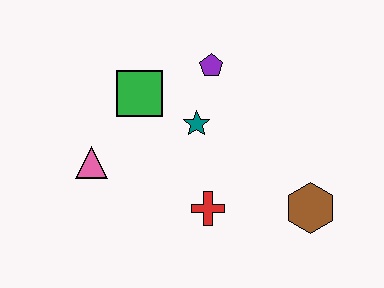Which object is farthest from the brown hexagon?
The pink triangle is farthest from the brown hexagon.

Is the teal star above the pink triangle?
Yes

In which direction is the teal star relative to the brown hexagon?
The teal star is to the left of the brown hexagon.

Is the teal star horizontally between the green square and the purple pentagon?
Yes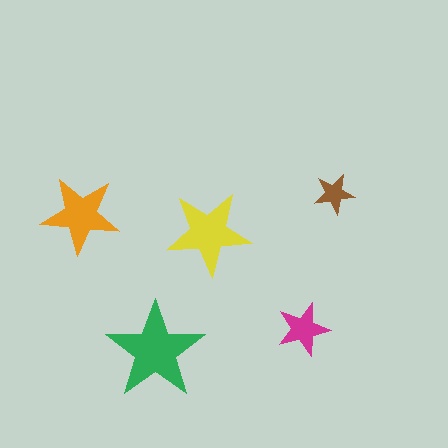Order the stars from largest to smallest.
the green one, the yellow one, the orange one, the magenta one, the brown one.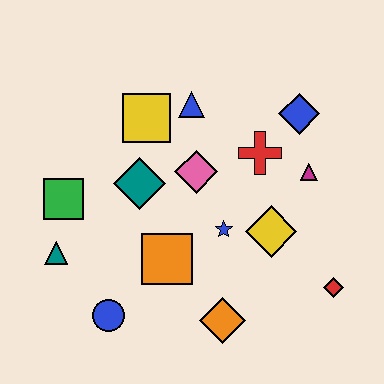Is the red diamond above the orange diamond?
Yes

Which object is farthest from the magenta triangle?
The teal triangle is farthest from the magenta triangle.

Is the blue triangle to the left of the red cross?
Yes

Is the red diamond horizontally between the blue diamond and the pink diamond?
No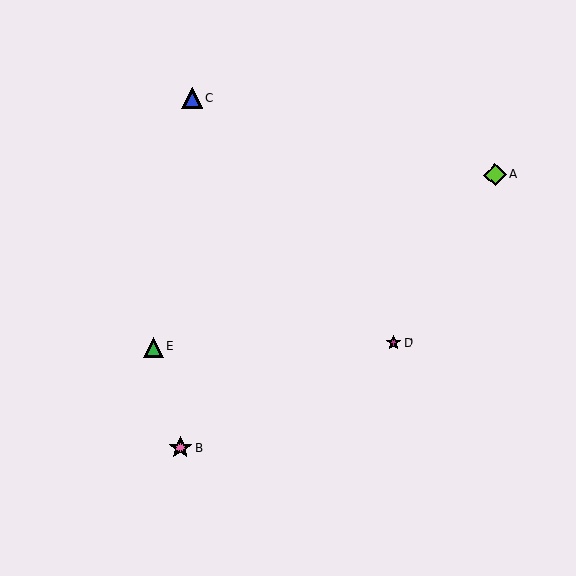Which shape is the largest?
The pink star (labeled B) is the largest.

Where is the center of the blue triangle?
The center of the blue triangle is at (192, 98).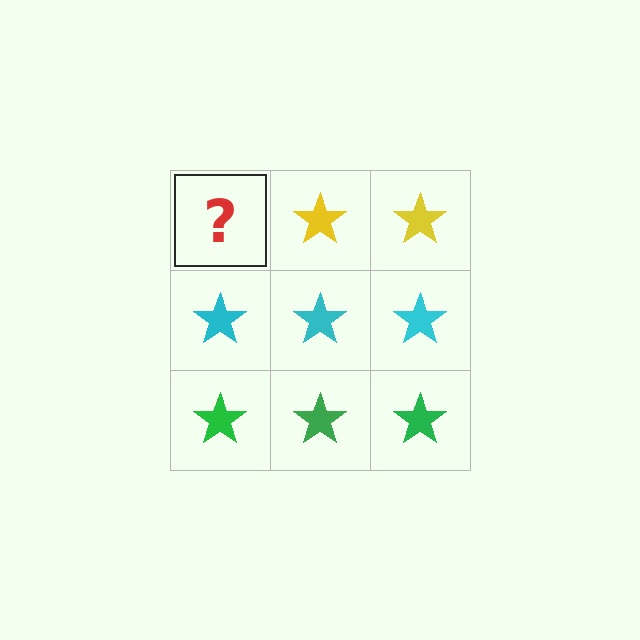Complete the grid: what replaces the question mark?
The question mark should be replaced with a yellow star.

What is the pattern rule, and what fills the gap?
The rule is that each row has a consistent color. The gap should be filled with a yellow star.